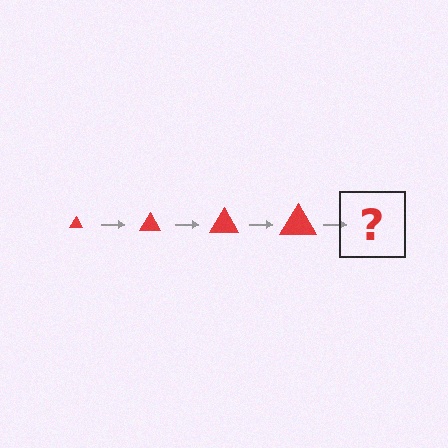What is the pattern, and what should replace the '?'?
The pattern is that the triangle gets progressively larger each step. The '?' should be a red triangle, larger than the previous one.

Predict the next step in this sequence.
The next step is a red triangle, larger than the previous one.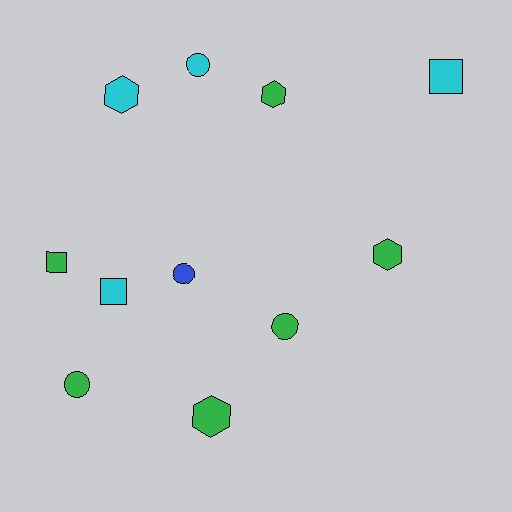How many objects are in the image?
There are 11 objects.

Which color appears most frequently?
Green, with 6 objects.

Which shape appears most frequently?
Circle, with 4 objects.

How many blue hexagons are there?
There are no blue hexagons.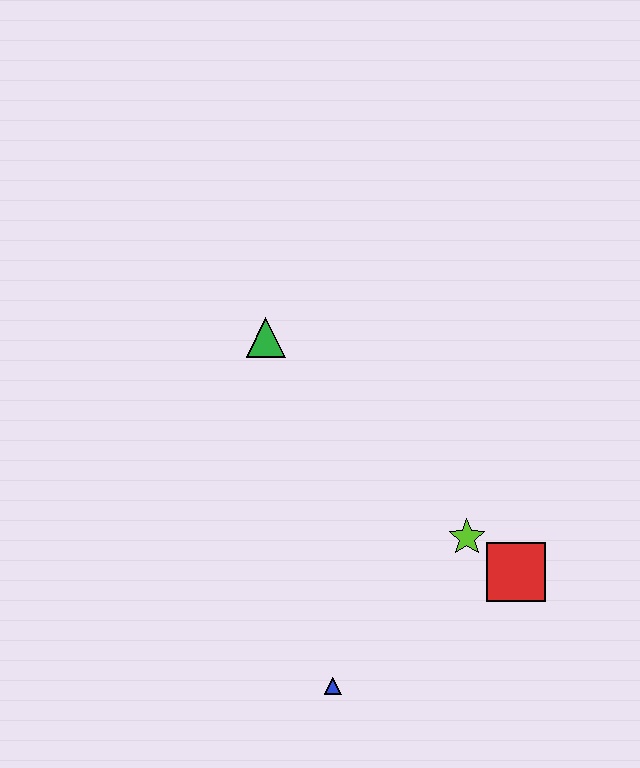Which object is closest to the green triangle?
The lime star is closest to the green triangle.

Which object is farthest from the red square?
The green triangle is farthest from the red square.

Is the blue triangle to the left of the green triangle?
No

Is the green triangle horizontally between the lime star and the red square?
No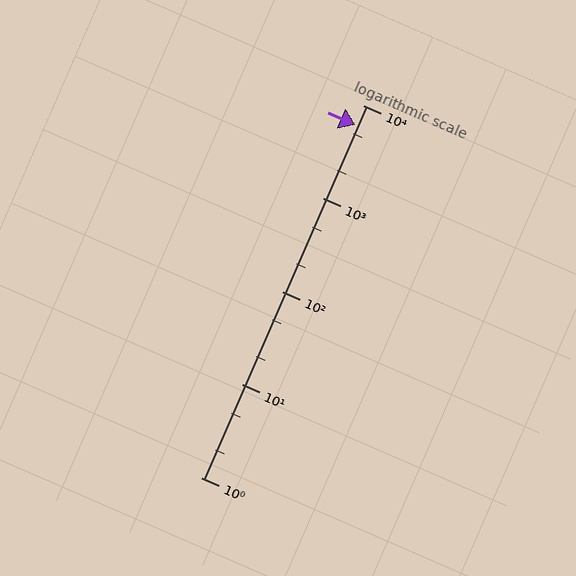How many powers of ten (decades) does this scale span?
The scale spans 4 decades, from 1 to 10000.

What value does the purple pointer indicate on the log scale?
The pointer indicates approximately 6100.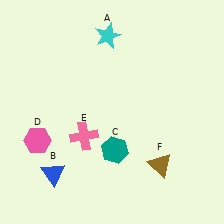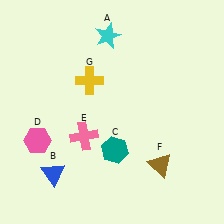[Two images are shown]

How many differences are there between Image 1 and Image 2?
There is 1 difference between the two images.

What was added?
A yellow cross (G) was added in Image 2.